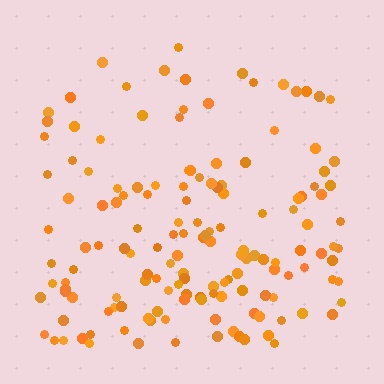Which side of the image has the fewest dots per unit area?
The top.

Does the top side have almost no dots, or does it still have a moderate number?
Still a moderate number, just noticeably fewer than the bottom.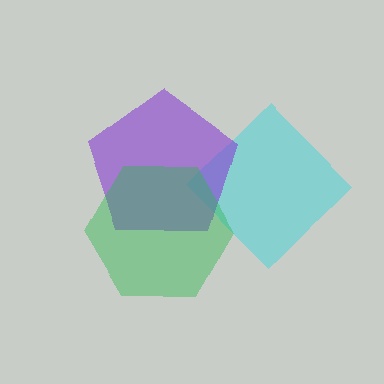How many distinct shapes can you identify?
There are 3 distinct shapes: a cyan diamond, a purple pentagon, a green hexagon.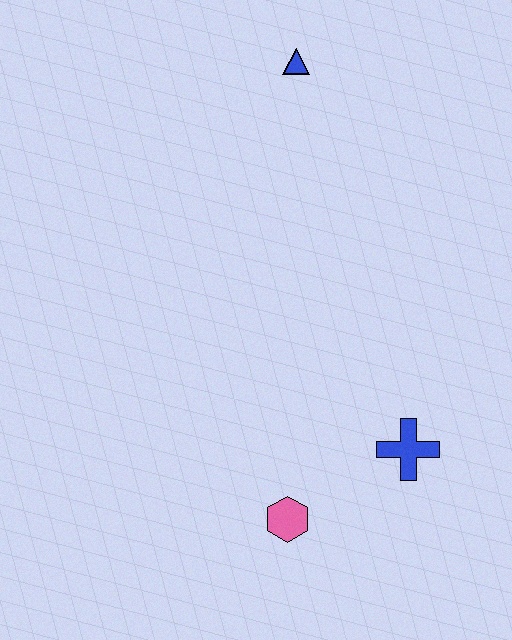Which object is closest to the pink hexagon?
The blue cross is closest to the pink hexagon.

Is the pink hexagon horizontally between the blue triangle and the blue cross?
No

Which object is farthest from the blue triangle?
The pink hexagon is farthest from the blue triangle.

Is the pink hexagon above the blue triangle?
No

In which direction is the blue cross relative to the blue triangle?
The blue cross is below the blue triangle.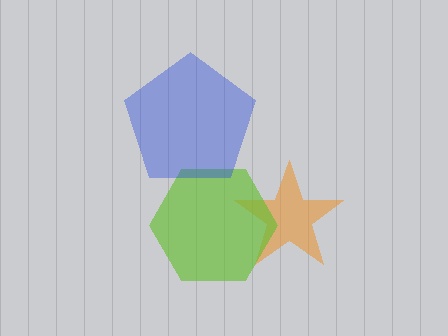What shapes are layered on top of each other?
The layered shapes are: an orange star, a lime hexagon, a blue pentagon.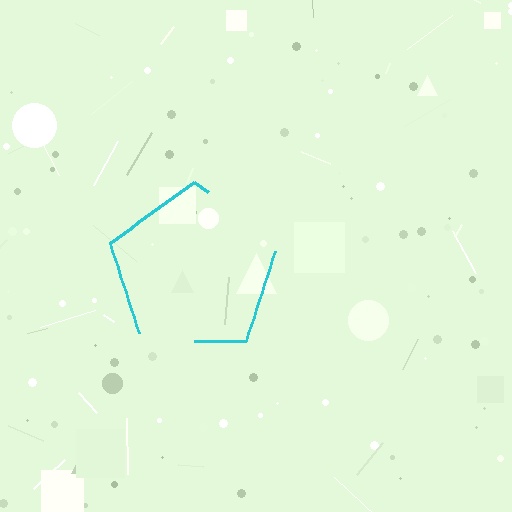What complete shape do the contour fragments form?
The contour fragments form a pentagon.